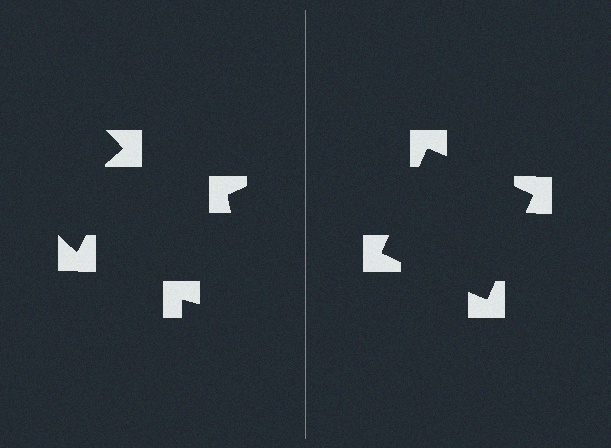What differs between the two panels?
The notched squares are positioned identically on both sides; only the wedge orientations differ. On the right they align to a square; on the left they are misaligned.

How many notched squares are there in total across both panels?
8 — 4 on each side.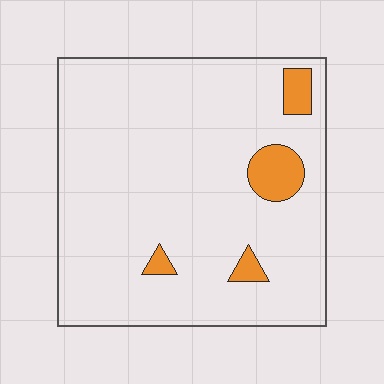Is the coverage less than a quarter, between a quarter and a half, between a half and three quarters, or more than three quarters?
Less than a quarter.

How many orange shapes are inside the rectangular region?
4.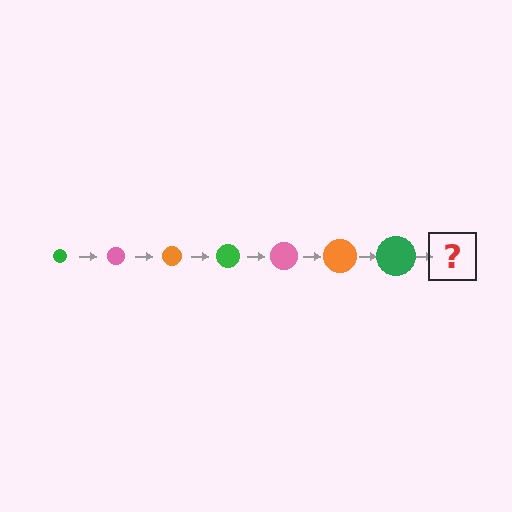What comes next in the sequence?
The next element should be a pink circle, larger than the previous one.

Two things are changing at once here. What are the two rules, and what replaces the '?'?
The two rules are that the circle grows larger each step and the color cycles through green, pink, and orange. The '?' should be a pink circle, larger than the previous one.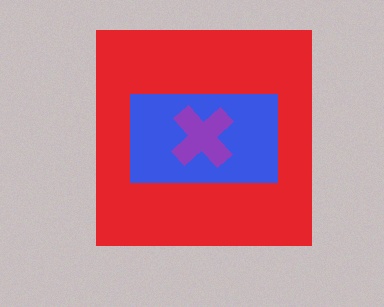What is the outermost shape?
The red square.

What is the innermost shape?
The purple cross.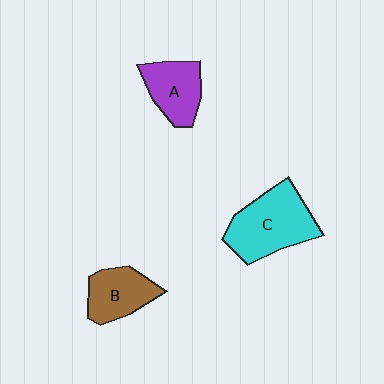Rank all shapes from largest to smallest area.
From largest to smallest: C (cyan), A (purple), B (brown).